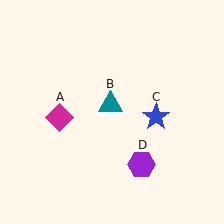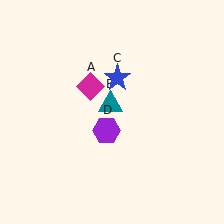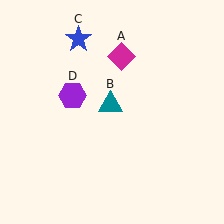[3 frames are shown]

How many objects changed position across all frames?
3 objects changed position: magenta diamond (object A), blue star (object C), purple hexagon (object D).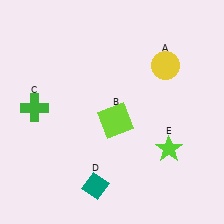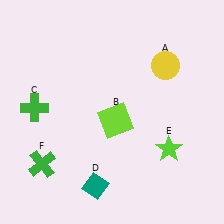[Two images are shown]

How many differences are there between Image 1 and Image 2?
There is 1 difference between the two images.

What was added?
A green cross (F) was added in Image 2.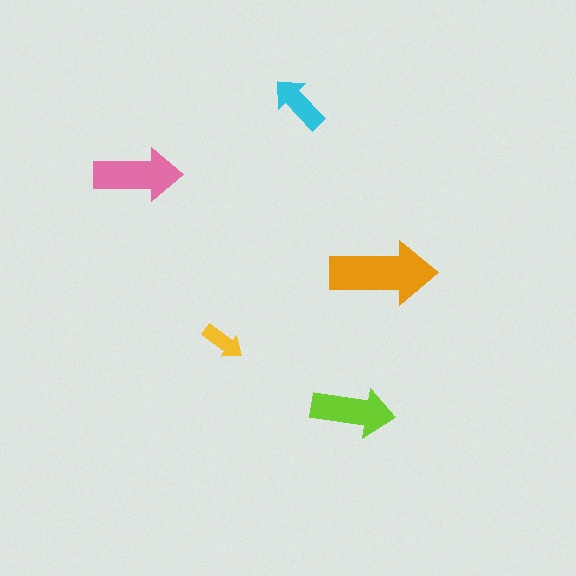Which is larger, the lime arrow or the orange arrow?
The orange one.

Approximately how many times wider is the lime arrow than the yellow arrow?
About 2 times wider.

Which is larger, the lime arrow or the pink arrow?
The pink one.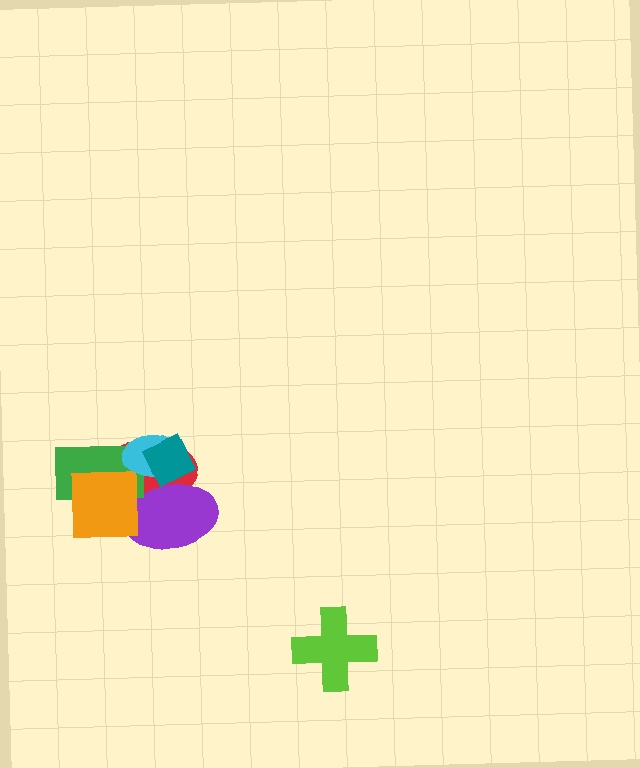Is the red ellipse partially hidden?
Yes, it is partially covered by another shape.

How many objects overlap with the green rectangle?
3 objects overlap with the green rectangle.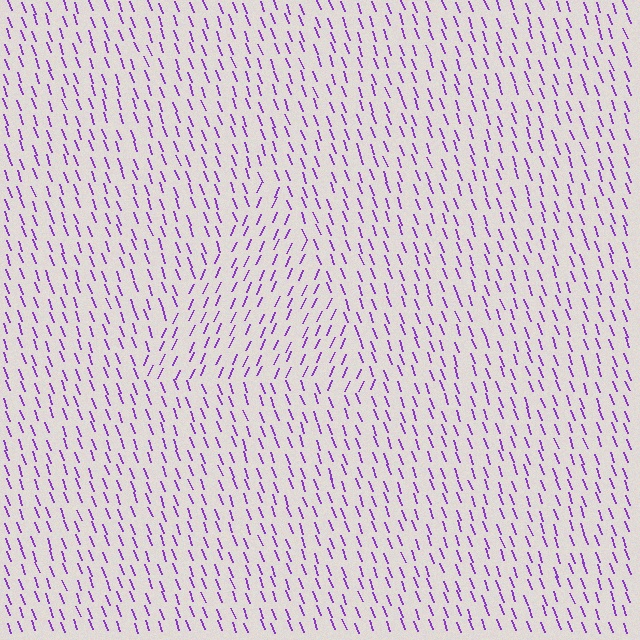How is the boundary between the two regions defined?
The boundary is defined purely by a change in line orientation (approximately 45 degrees difference). All lines are the same color and thickness.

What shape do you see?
I see a triangle.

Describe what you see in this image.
The image is filled with small purple line segments. A triangle region in the image has lines oriented differently from the surrounding lines, creating a visible texture boundary.